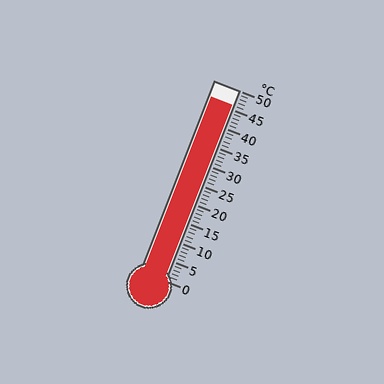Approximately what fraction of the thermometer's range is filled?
The thermometer is filled to approximately 90% of its range.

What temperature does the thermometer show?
The thermometer shows approximately 46°C.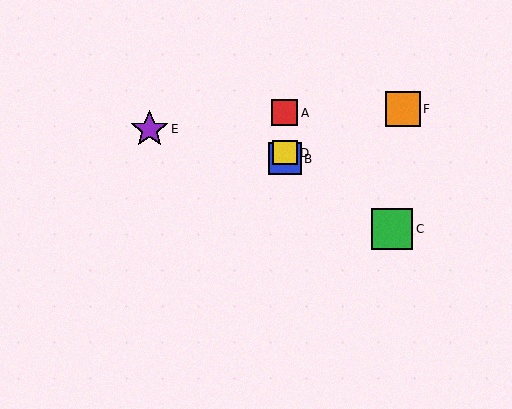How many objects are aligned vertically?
3 objects (A, B, D) are aligned vertically.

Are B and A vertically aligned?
Yes, both are at x≈285.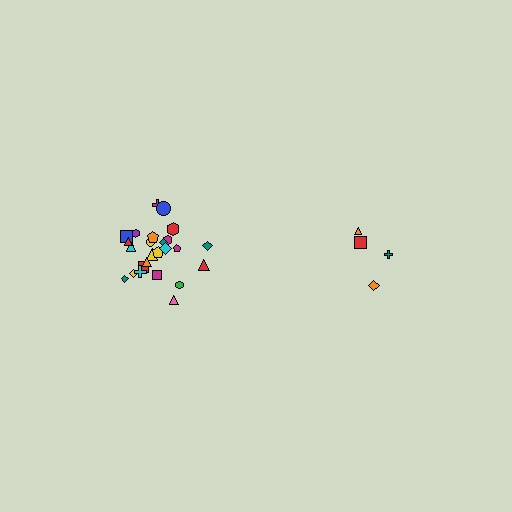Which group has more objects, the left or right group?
The left group.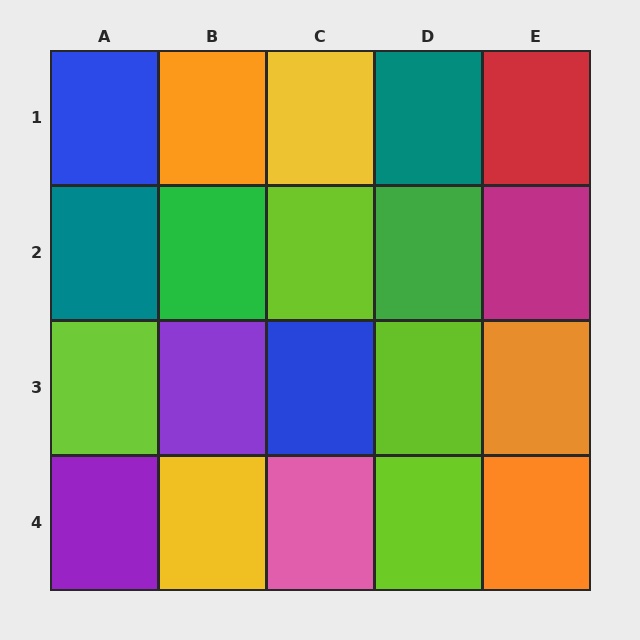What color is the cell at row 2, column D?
Green.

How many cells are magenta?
1 cell is magenta.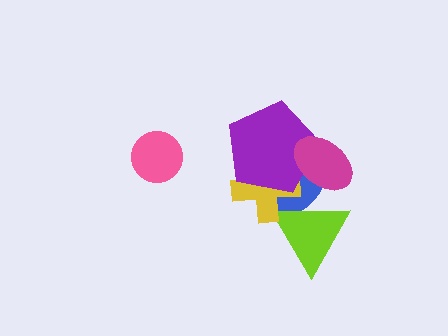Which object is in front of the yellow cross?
The purple pentagon is in front of the yellow cross.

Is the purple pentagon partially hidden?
Yes, it is partially covered by another shape.